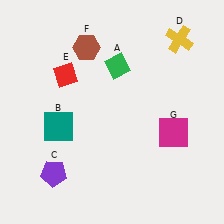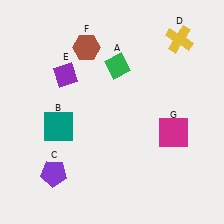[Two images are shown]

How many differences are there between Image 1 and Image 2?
There is 1 difference between the two images.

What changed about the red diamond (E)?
In Image 1, E is red. In Image 2, it changed to purple.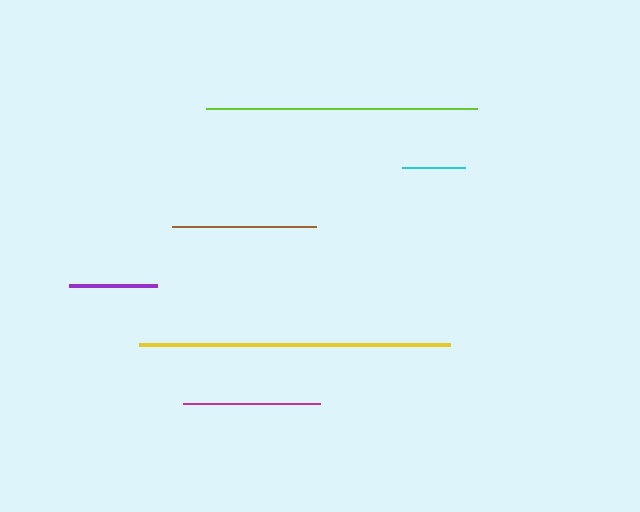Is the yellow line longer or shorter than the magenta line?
The yellow line is longer than the magenta line.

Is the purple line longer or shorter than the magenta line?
The magenta line is longer than the purple line.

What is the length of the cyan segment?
The cyan segment is approximately 62 pixels long.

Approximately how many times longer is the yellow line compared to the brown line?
The yellow line is approximately 2.2 times the length of the brown line.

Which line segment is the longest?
The yellow line is the longest at approximately 311 pixels.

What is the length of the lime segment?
The lime segment is approximately 271 pixels long.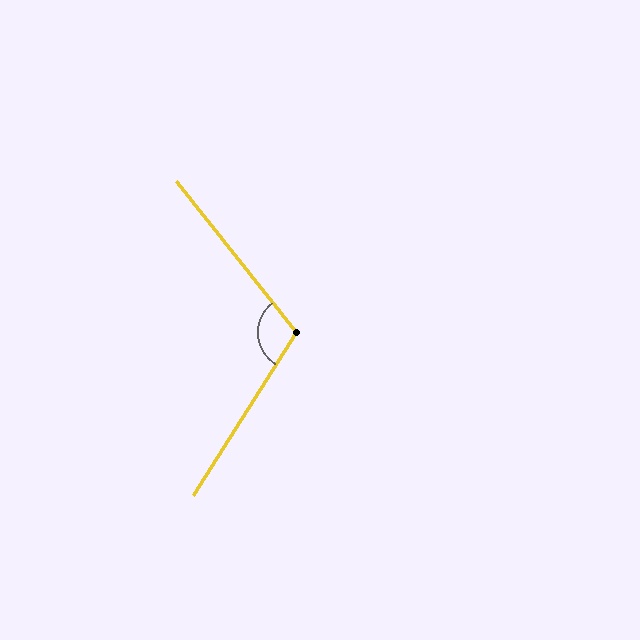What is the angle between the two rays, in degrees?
Approximately 109 degrees.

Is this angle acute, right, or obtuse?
It is obtuse.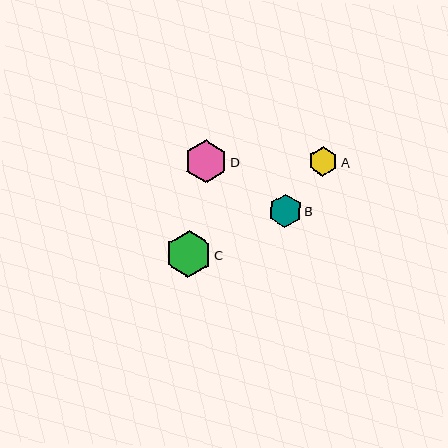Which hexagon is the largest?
Hexagon C is the largest with a size of approximately 47 pixels.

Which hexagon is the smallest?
Hexagon A is the smallest with a size of approximately 29 pixels.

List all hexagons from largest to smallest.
From largest to smallest: C, D, B, A.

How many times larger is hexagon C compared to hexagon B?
Hexagon C is approximately 1.4 times the size of hexagon B.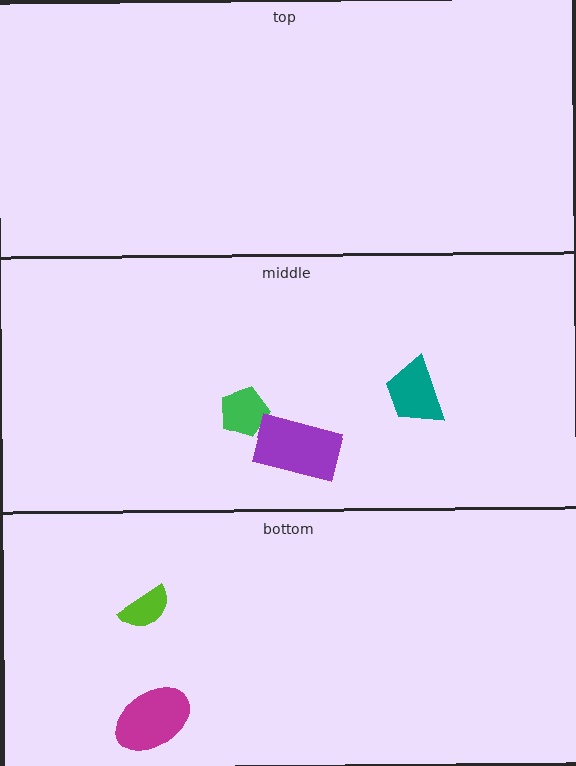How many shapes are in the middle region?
3.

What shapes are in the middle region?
The green pentagon, the teal trapezoid, the purple rectangle.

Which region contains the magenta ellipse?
The bottom region.